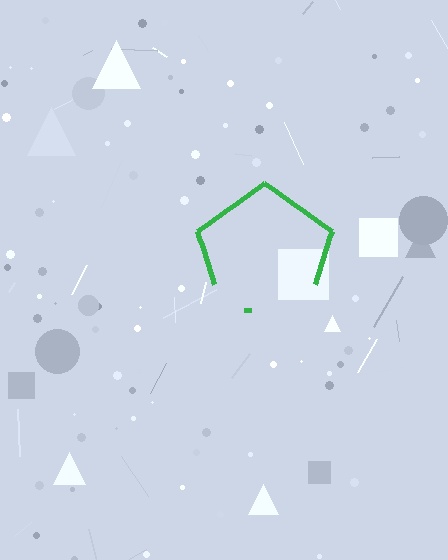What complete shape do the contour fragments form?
The contour fragments form a pentagon.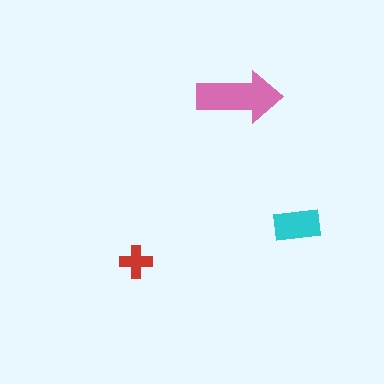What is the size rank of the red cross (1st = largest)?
3rd.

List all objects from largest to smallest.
The pink arrow, the cyan rectangle, the red cross.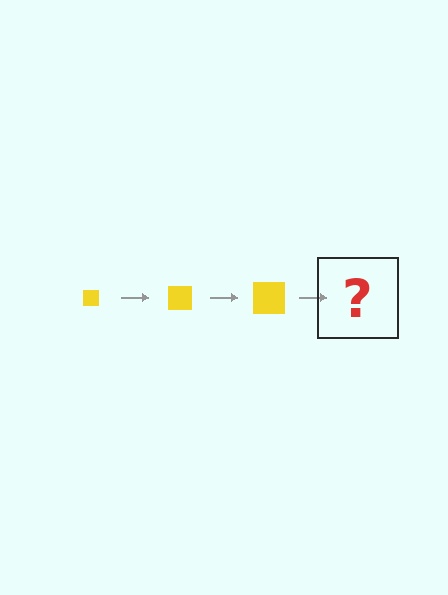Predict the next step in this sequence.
The next step is a yellow square, larger than the previous one.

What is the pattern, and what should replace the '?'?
The pattern is that the square gets progressively larger each step. The '?' should be a yellow square, larger than the previous one.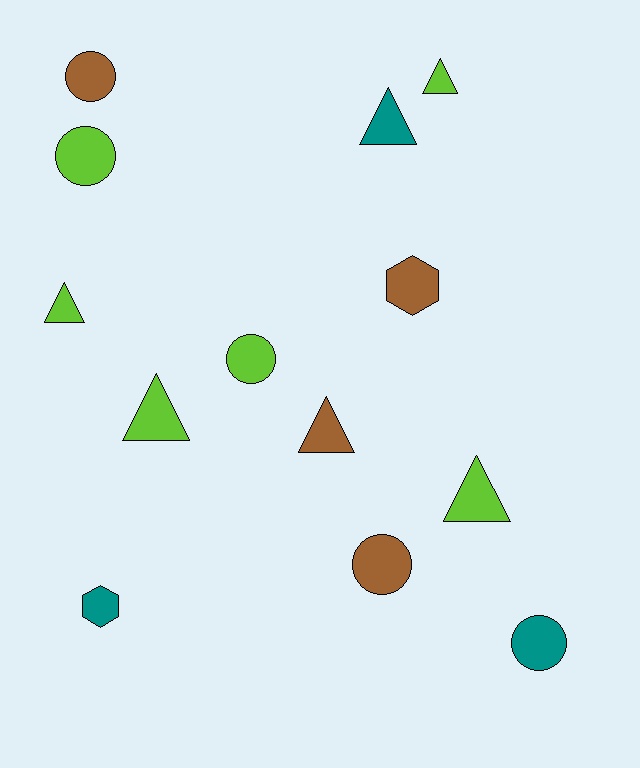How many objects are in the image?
There are 13 objects.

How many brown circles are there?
There are 2 brown circles.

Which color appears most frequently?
Lime, with 6 objects.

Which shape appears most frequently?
Triangle, with 6 objects.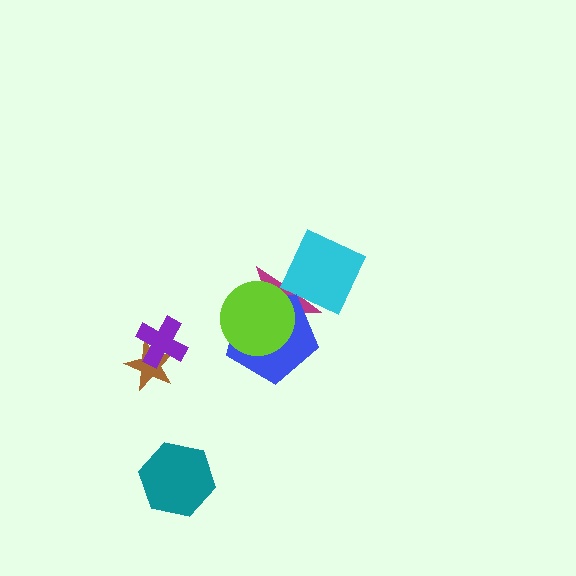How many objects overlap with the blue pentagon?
3 objects overlap with the blue pentagon.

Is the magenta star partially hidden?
Yes, it is partially covered by another shape.